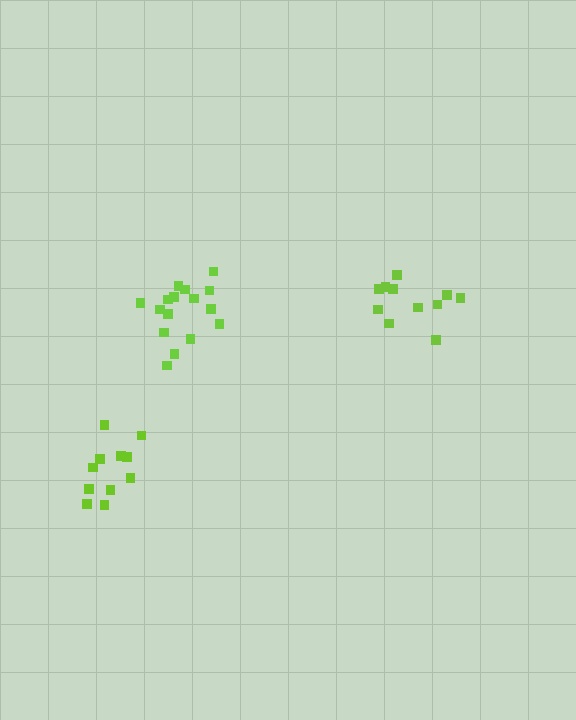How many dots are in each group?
Group 1: 16 dots, Group 2: 11 dots, Group 3: 11 dots (38 total).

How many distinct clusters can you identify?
There are 3 distinct clusters.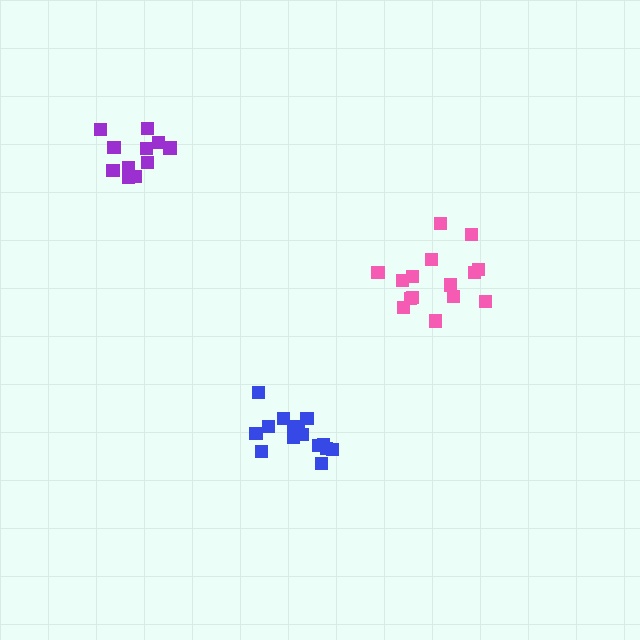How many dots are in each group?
Group 1: 15 dots, Group 2: 11 dots, Group 3: 15 dots (41 total).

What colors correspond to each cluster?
The clusters are colored: blue, purple, pink.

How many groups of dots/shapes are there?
There are 3 groups.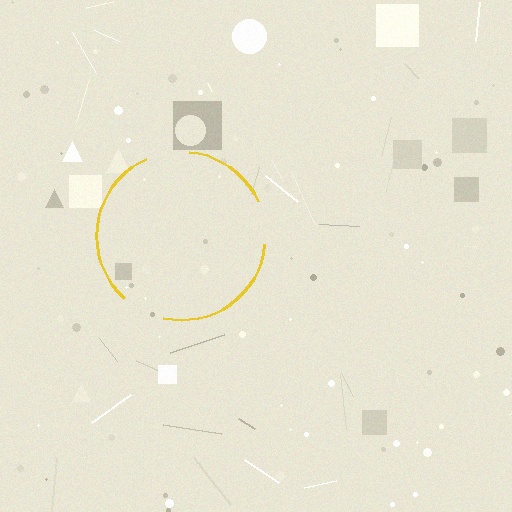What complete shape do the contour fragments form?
The contour fragments form a circle.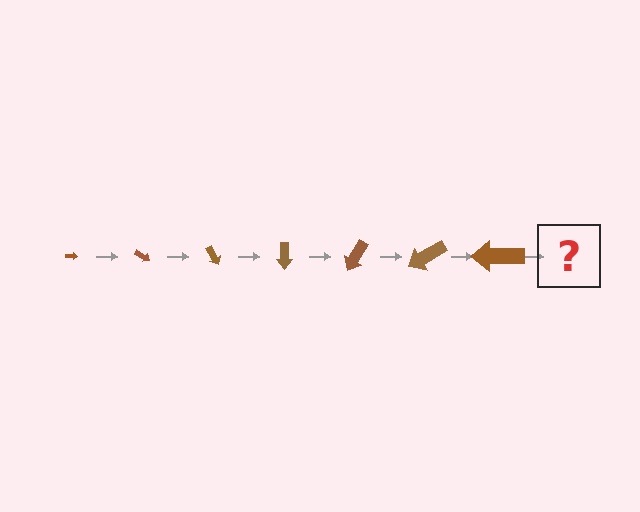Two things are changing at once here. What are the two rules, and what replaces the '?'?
The two rules are that the arrow grows larger each step and it rotates 30 degrees each step. The '?' should be an arrow, larger than the previous one and rotated 210 degrees from the start.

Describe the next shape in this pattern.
It should be an arrow, larger than the previous one and rotated 210 degrees from the start.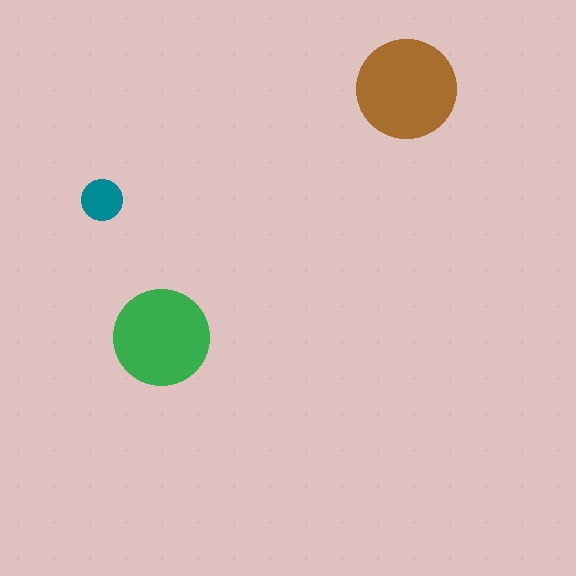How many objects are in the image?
There are 3 objects in the image.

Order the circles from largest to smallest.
the brown one, the green one, the teal one.